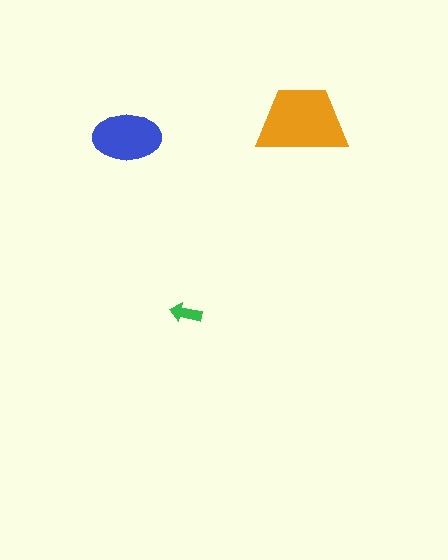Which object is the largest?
The orange trapezoid.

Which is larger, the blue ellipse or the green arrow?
The blue ellipse.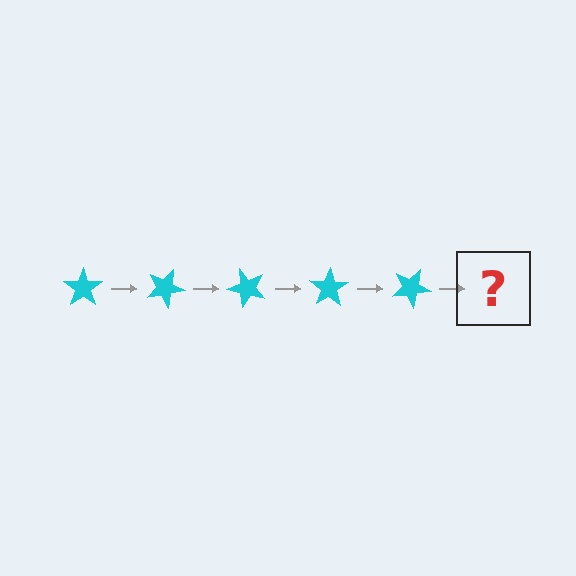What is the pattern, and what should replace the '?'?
The pattern is that the star rotates 25 degrees each step. The '?' should be a cyan star rotated 125 degrees.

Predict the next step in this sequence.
The next step is a cyan star rotated 125 degrees.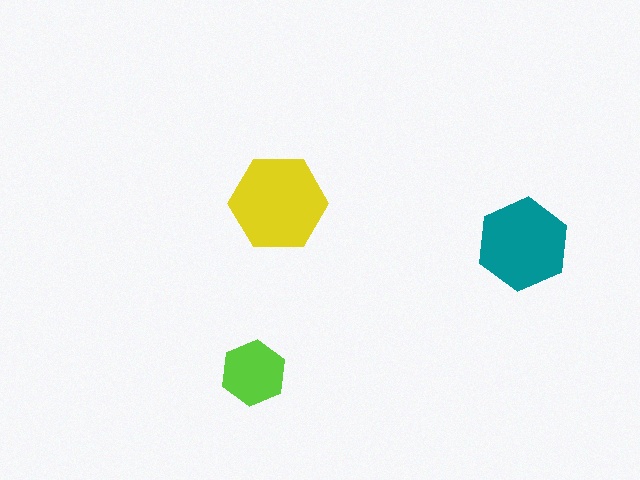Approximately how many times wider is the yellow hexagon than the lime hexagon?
About 1.5 times wider.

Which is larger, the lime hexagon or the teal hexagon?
The teal one.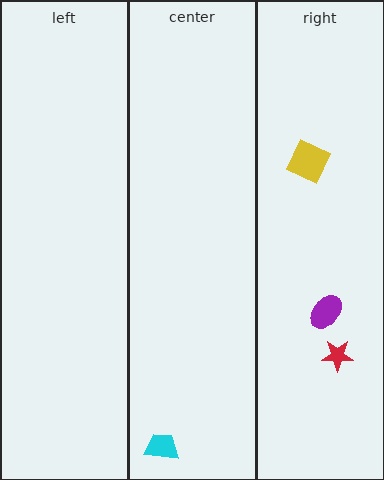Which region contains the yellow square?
The right region.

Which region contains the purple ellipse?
The right region.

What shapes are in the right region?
The red star, the yellow square, the purple ellipse.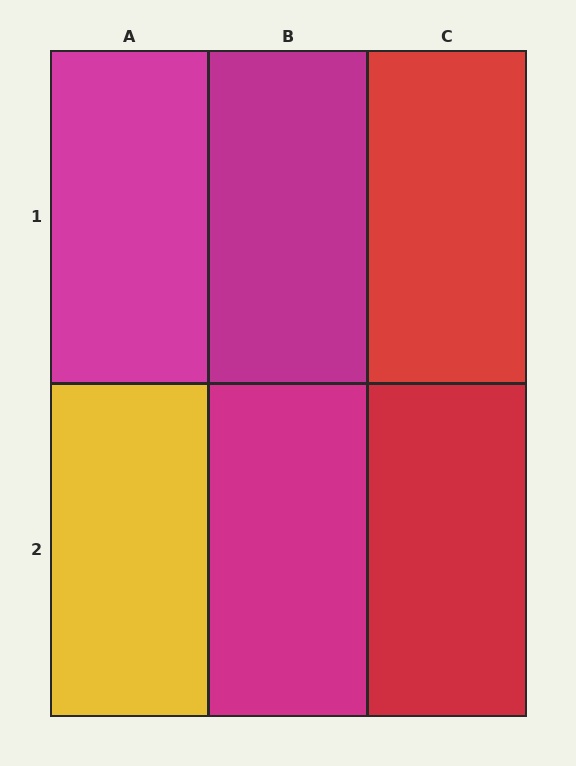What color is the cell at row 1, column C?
Red.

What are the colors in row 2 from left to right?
Yellow, magenta, red.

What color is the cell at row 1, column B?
Magenta.